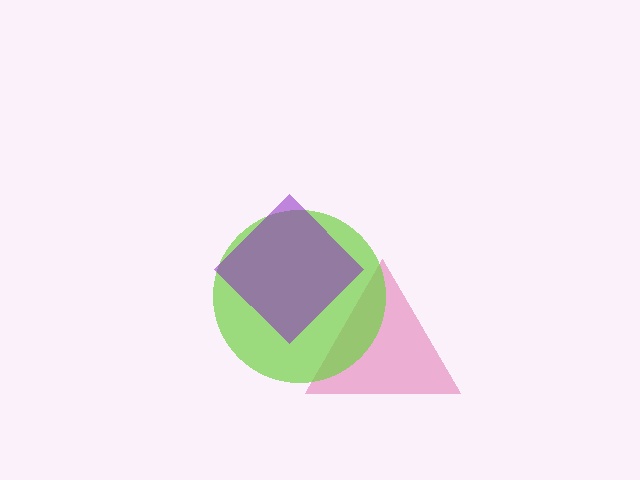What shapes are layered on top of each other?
The layered shapes are: a pink triangle, a lime circle, a purple diamond.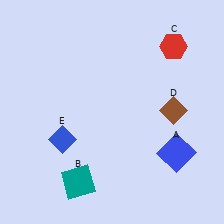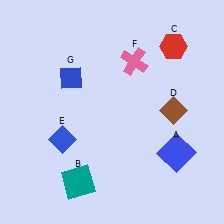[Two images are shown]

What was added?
A pink cross (F), a blue diamond (G) were added in Image 2.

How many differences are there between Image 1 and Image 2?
There are 2 differences between the two images.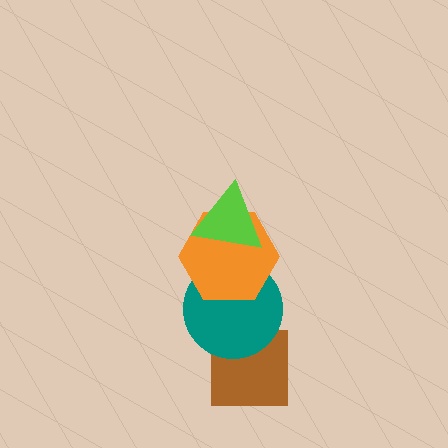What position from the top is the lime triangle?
The lime triangle is 1st from the top.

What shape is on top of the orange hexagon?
The lime triangle is on top of the orange hexagon.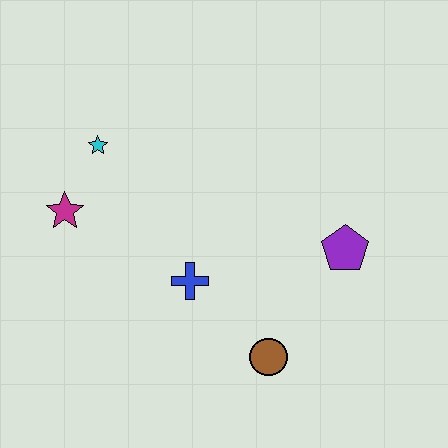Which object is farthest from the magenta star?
The purple pentagon is farthest from the magenta star.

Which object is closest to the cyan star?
The magenta star is closest to the cyan star.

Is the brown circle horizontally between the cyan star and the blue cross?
No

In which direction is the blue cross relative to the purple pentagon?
The blue cross is to the left of the purple pentagon.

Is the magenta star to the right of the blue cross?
No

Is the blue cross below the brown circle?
No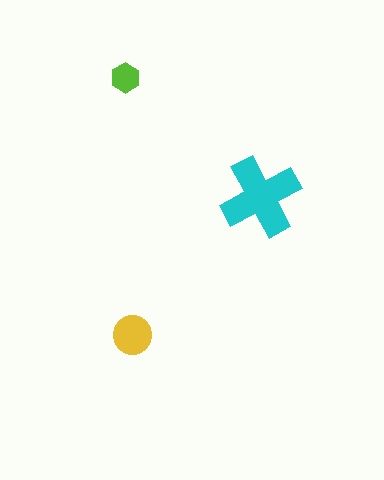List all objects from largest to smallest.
The cyan cross, the yellow circle, the lime hexagon.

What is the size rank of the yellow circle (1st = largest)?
2nd.